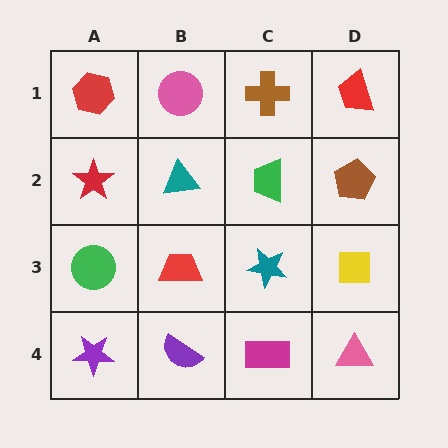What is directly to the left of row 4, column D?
A magenta rectangle.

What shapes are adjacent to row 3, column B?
A teal triangle (row 2, column B), a purple semicircle (row 4, column B), a green circle (row 3, column A), a teal star (row 3, column C).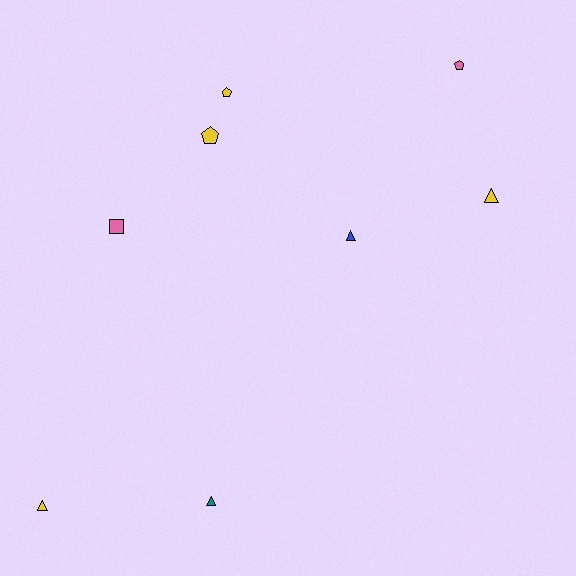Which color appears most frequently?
Yellow, with 4 objects.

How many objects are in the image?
There are 8 objects.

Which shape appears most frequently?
Triangle, with 4 objects.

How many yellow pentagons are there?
There are 2 yellow pentagons.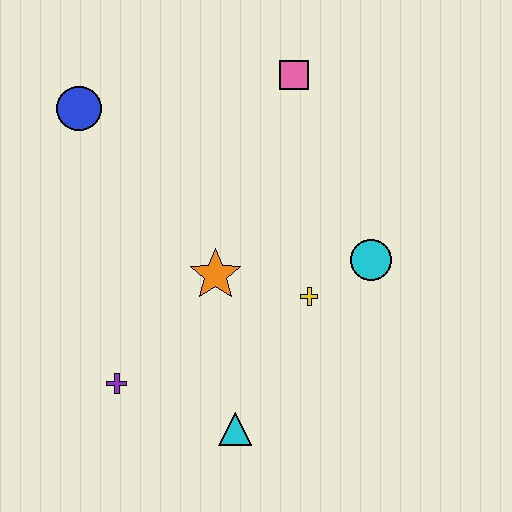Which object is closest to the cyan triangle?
The purple cross is closest to the cyan triangle.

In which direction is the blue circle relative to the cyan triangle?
The blue circle is above the cyan triangle.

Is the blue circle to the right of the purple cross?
No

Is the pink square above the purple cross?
Yes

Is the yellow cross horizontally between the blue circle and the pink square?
No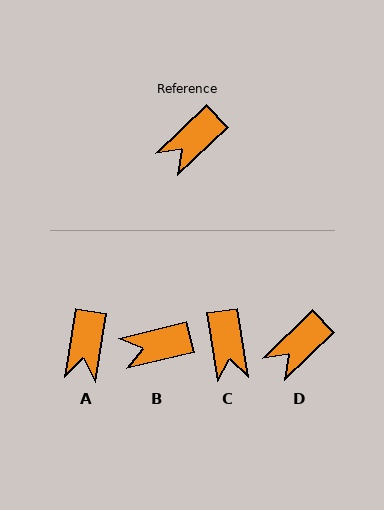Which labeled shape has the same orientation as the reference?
D.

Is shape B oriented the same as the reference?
No, it is off by about 30 degrees.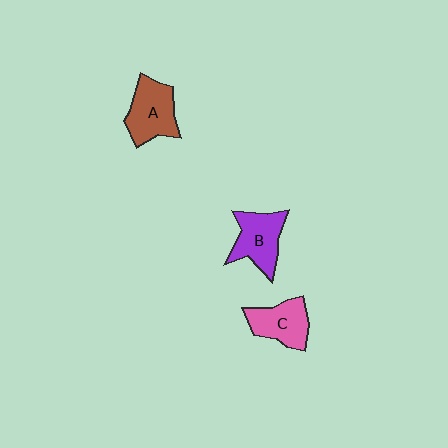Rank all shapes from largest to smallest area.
From largest to smallest: A (brown), B (purple), C (pink).